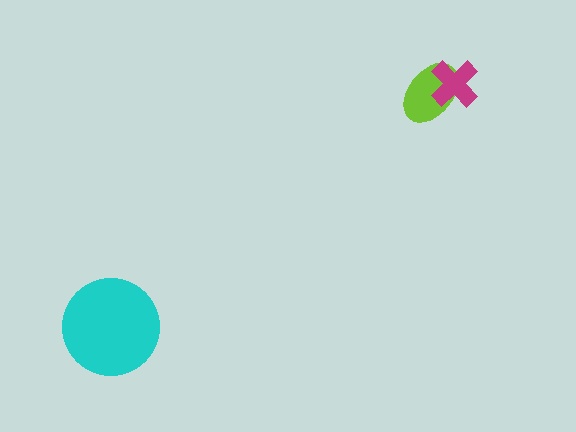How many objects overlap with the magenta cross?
1 object overlaps with the magenta cross.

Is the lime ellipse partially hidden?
Yes, it is partially covered by another shape.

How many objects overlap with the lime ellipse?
1 object overlaps with the lime ellipse.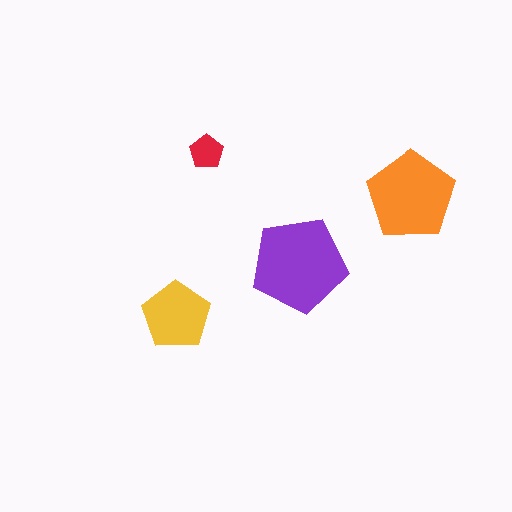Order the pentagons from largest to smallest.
the purple one, the orange one, the yellow one, the red one.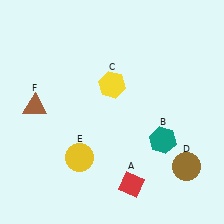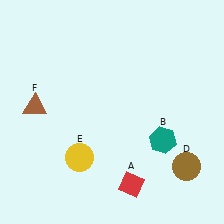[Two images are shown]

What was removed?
The yellow hexagon (C) was removed in Image 2.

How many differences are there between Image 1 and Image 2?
There is 1 difference between the two images.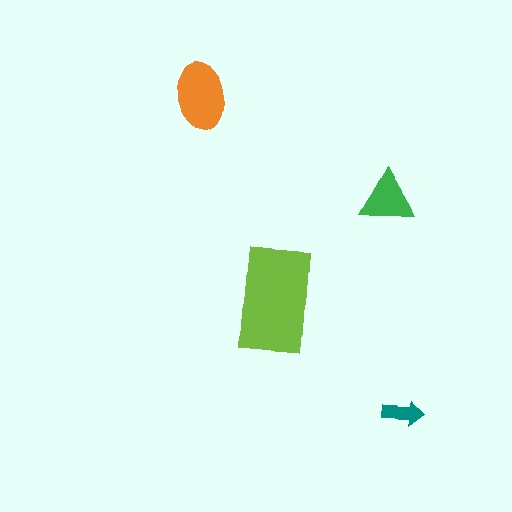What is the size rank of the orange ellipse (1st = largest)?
2nd.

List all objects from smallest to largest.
The teal arrow, the green triangle, the orange ellipse, the lime rectangle.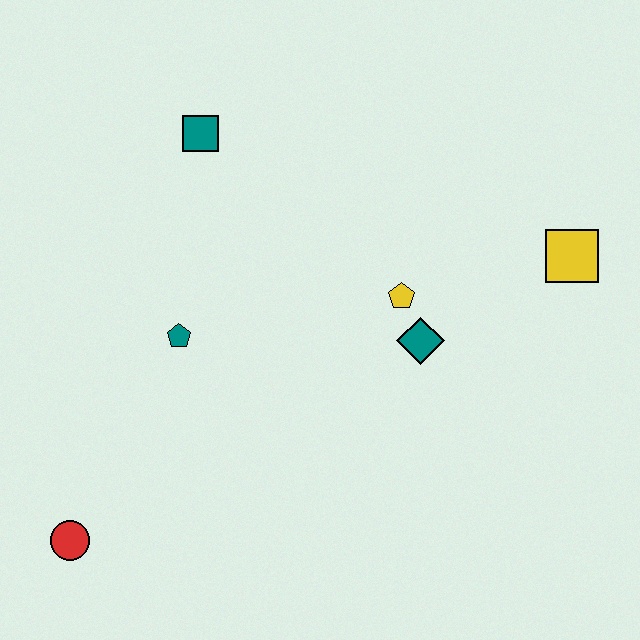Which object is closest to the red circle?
The teal pentagon is closest to the red circle.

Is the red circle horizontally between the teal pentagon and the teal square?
No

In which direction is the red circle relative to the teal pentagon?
The red circle is below the teal pentagon.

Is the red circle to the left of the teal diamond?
Yes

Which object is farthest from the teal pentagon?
The yellow square is farthest from the teal pentagon.